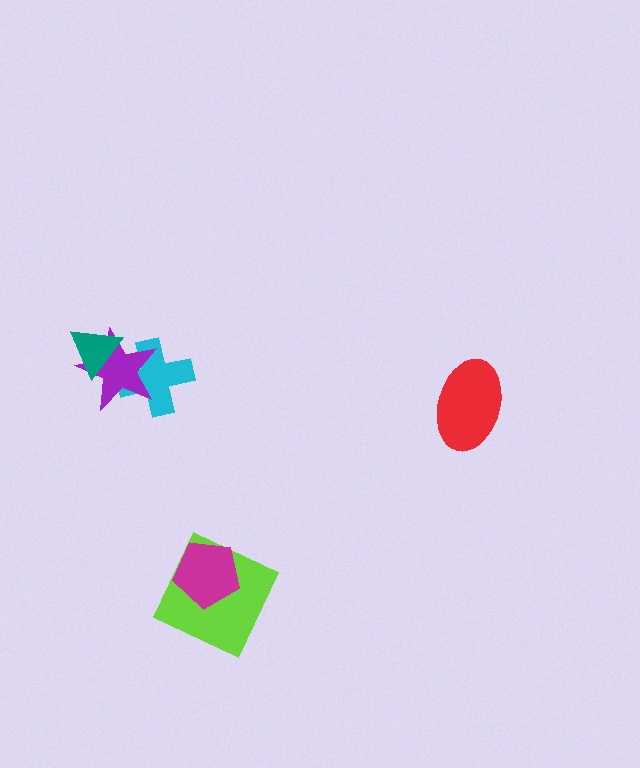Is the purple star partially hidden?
Yes, it is partially covered by another shape.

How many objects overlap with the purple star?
2 objects overlap with the purple star.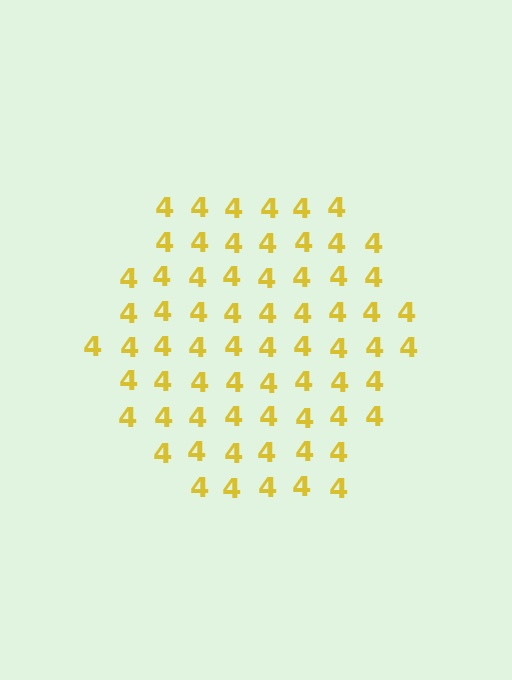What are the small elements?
The small elements are digit 4's.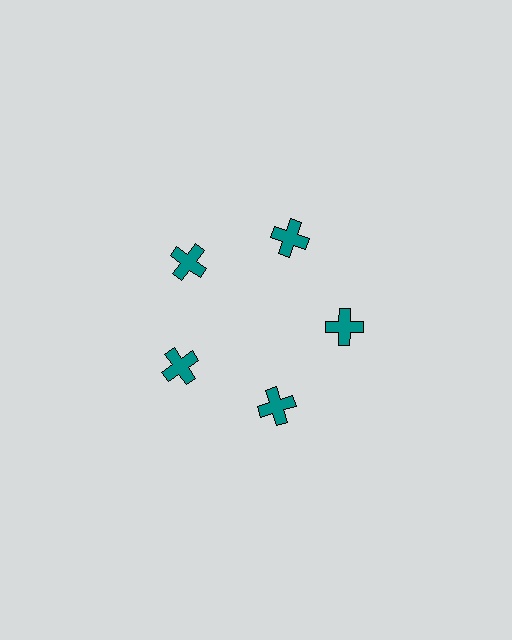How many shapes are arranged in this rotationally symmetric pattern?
There are 5 shapes, arranged in 5 groups of 1.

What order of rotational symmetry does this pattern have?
This pattern has 5-fold rotational symmetry.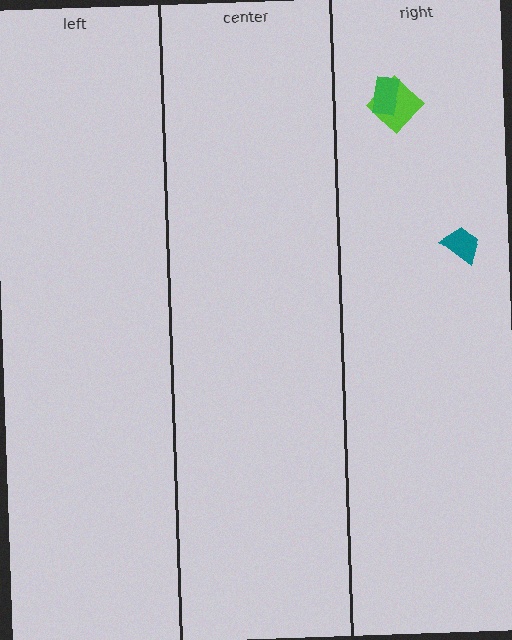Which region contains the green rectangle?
The right region.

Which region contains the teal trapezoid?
The right region.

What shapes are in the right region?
The lime diamond, the teal trapezoid, the green rectangle.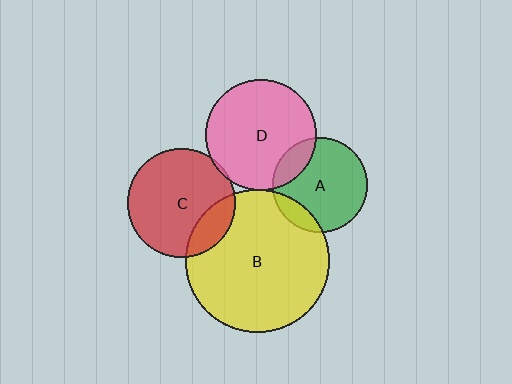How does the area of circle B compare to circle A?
Approximately 2.3 times.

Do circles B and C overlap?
Yes.